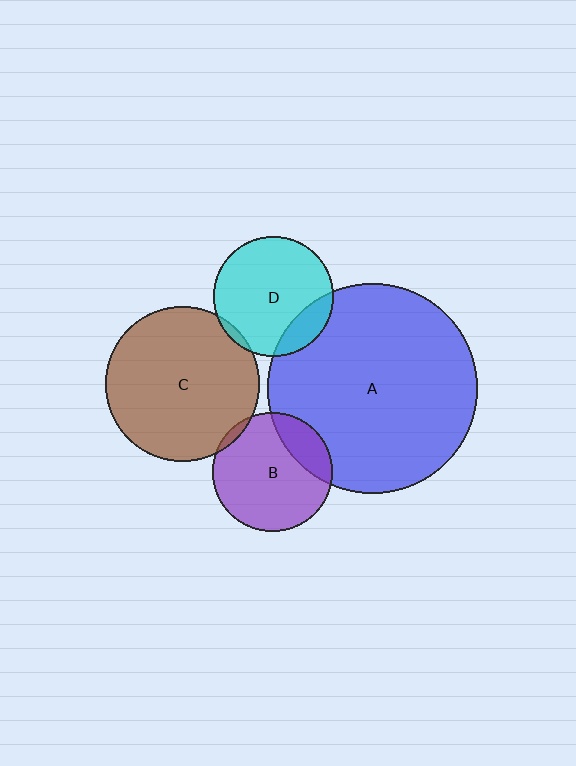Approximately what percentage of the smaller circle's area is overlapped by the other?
Approximately 5%.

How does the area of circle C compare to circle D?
Approximately 1.7 times.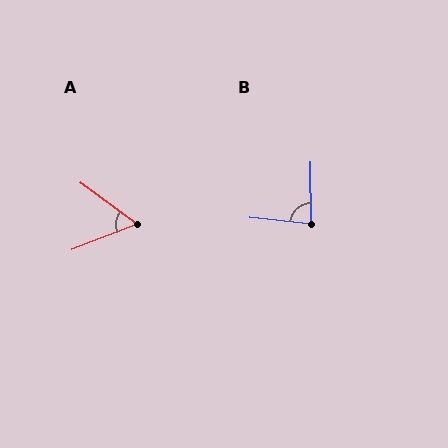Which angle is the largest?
B, at approximately 84 degrees.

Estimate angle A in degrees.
Approximately 58 degrees.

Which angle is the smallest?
A, at approximately 58 degrees.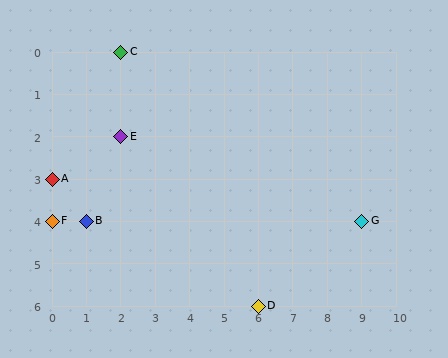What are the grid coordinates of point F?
Point F is at grid coordinates (0, 4).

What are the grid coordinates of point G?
Point G is at grid coordinates (9, 4).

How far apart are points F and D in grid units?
Points F and D are 6 columns and 2 rows apart (about 6.3 grid units diagonally).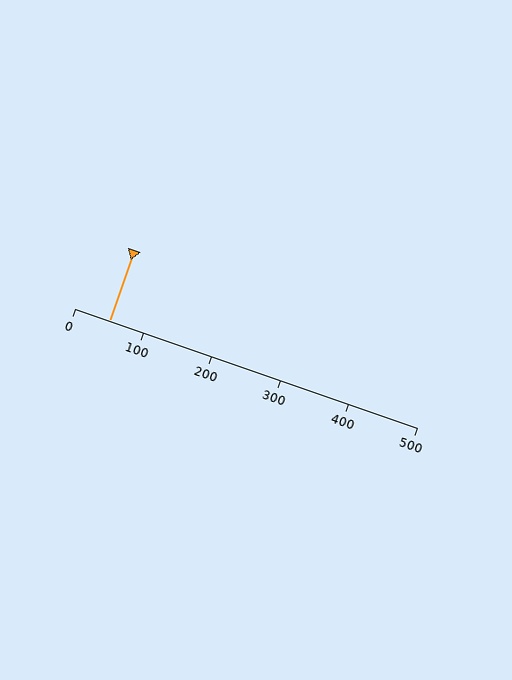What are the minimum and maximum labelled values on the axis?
The axis runs from 0 to 500.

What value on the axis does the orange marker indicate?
The marker indicates approximately 50.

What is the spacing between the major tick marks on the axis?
The major ticks are spaced 100 apart.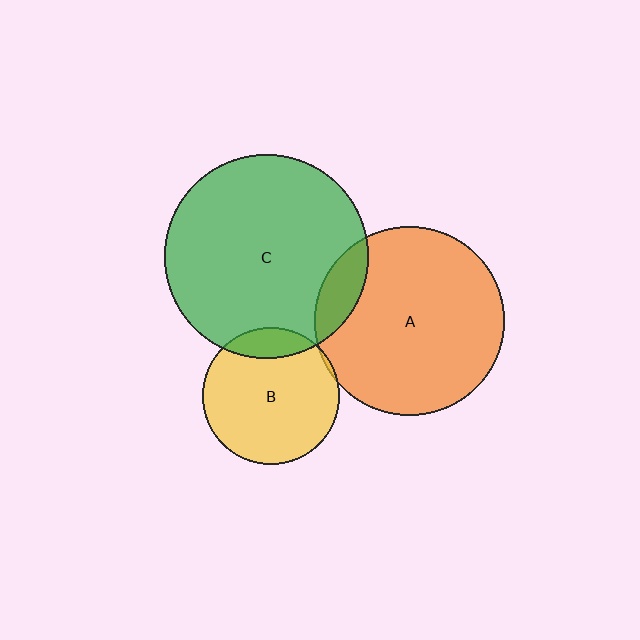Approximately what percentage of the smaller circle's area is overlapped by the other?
Approximately 10%.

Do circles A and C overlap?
Yes.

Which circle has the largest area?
Circle C (green).